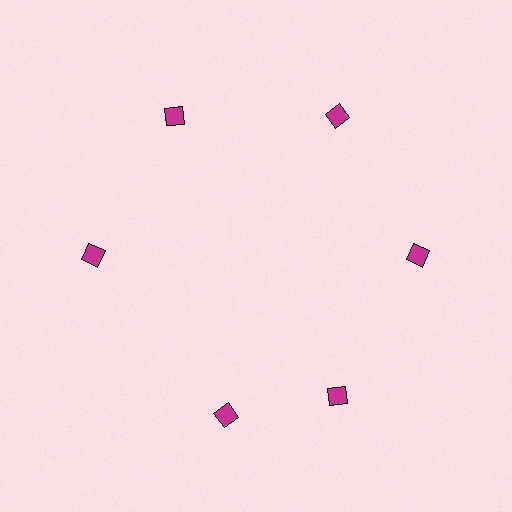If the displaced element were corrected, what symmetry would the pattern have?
It would have 6-fold rotational symmetry — the pattern would map onto itself every 60 degrees.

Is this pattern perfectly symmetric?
No. The 6 magenta diamonds are arranged in a ring, but one element near the 7 o'clock position is rotated out of alignment along the ring, breaking the 6-fold rotational symmetry.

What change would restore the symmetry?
The symmetry would be restored by rotating it back into even spacing with its neighbors so that all 6 diamonds sit at equal angles and equal distance from the center.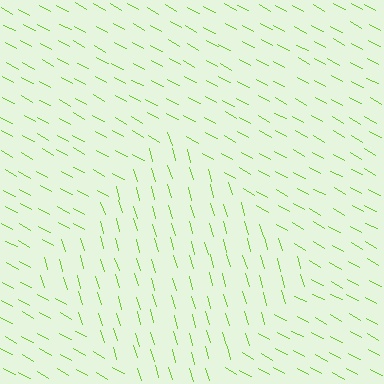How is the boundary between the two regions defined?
The boundary is defined purely by a change in line orientation (approximately 45 degrees difference). All lines are the same color and thickness.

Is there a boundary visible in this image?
Yes, there is a texture boundary formed by a change in line orientation.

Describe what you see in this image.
The image is filled with small lime line segments. A diamond region in the image has lines oriented differently from the surrounding lines, creating a visible texture boundary.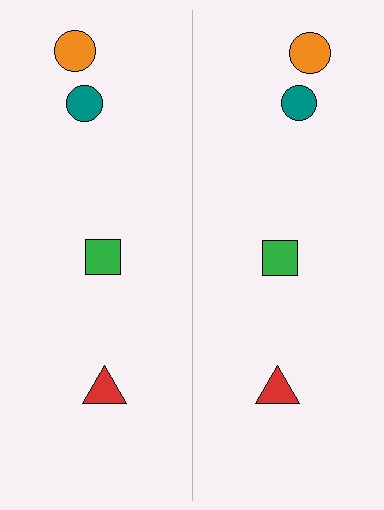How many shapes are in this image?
There are 8 shapes in this image.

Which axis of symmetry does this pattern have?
The pattern has a vertical axis of symmetry running through the center of the image.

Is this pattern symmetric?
Yes, this pattern has bilateral (reflection) symmetry.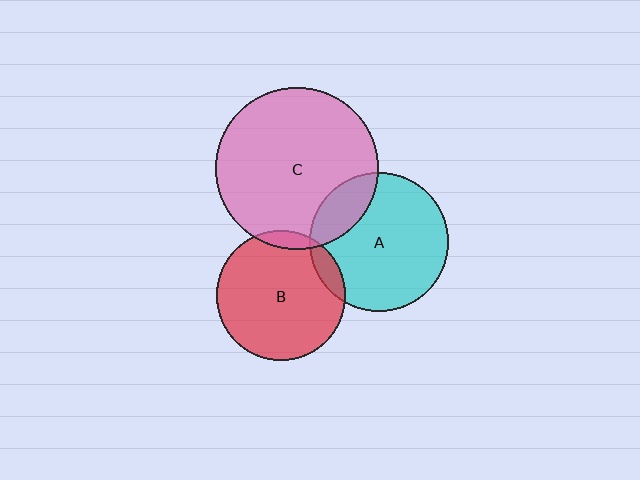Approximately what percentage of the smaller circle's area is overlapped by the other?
Approximately 10%.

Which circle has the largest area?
Circle C (pink).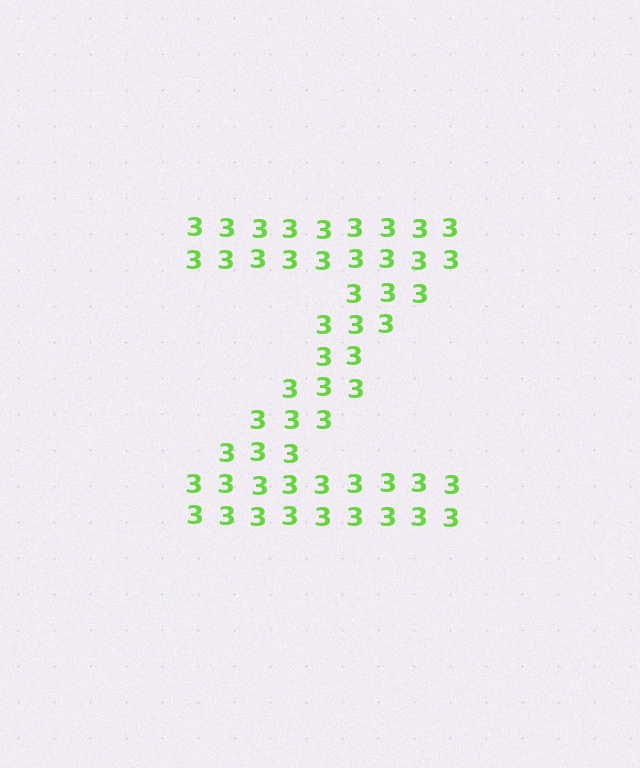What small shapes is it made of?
It is made of small digit 3's.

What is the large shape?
The large shape is the letter Z.